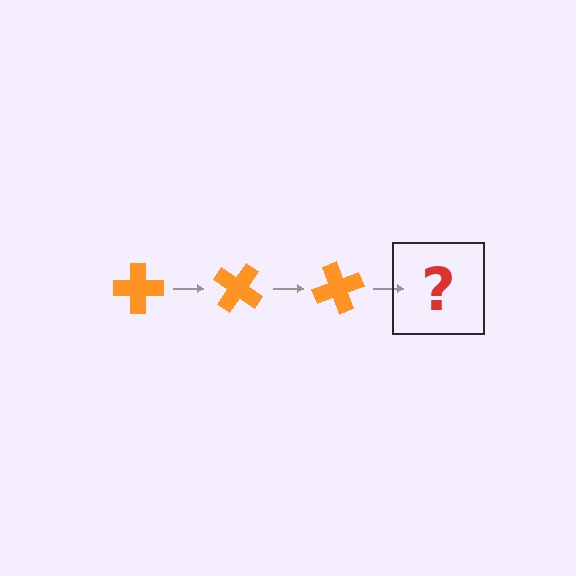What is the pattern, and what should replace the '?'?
The pattern is that the cross rotates 35 degrees each step. The '?' should be an orange cross rotated 105 degrees.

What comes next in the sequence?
The next element should be an orange cross rotated 105 degrees.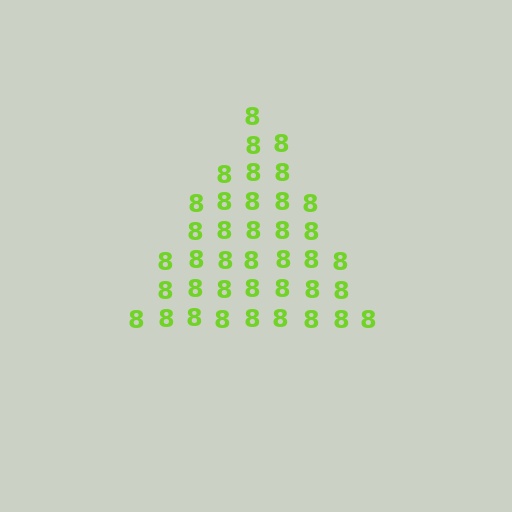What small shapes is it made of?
It is made of small digit 8's.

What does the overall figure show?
The overall figure shows a triangle.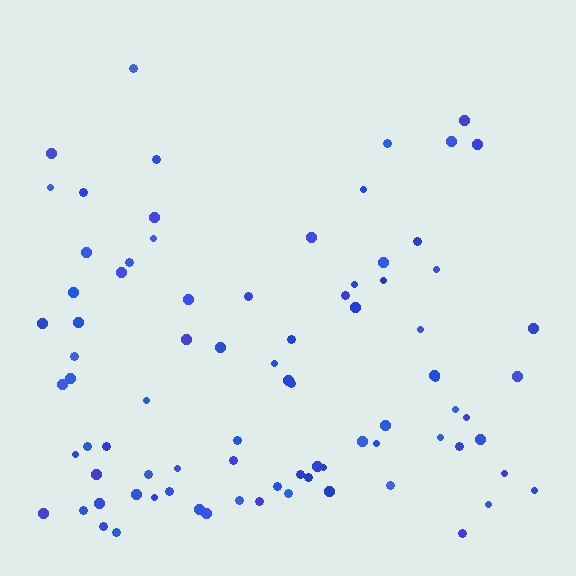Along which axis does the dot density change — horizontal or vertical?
Vertical.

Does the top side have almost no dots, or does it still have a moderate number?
Still a moderate number, just noticeably fewer than the bottom.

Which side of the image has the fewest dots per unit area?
The top.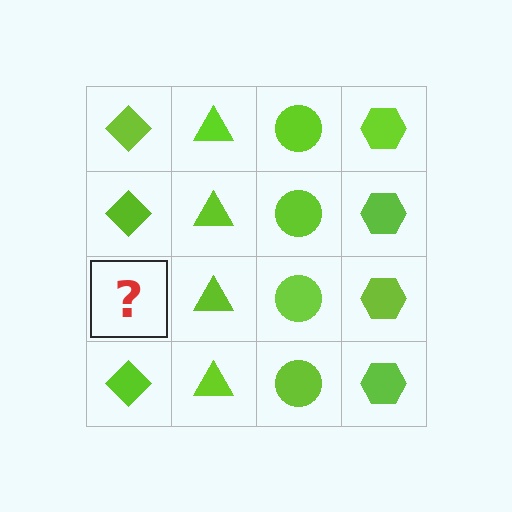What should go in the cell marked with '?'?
The missing cell should contain a lime diamond.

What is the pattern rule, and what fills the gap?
The rule is that each column has a consistent shape. The gap should be filled with a lime diamond.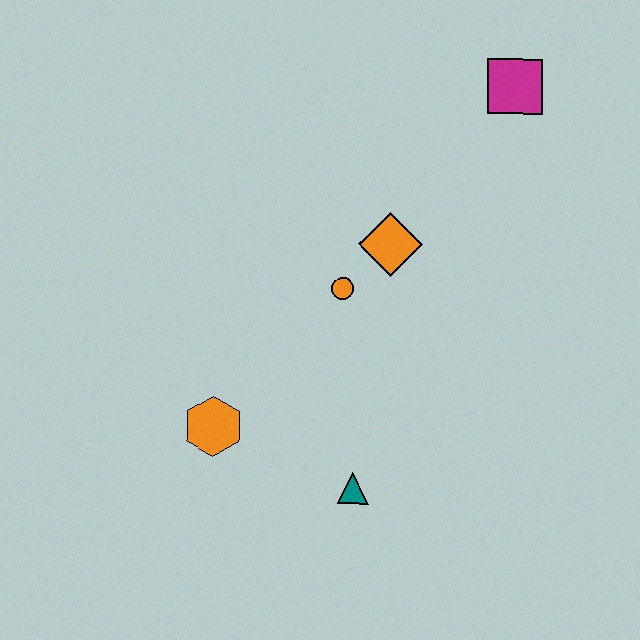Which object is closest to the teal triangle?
The orange hexagon is closest to the teal triangle.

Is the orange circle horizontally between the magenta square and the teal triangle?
No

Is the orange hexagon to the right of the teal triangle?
No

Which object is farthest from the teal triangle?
The magenta square is farthest from the teal triangle.